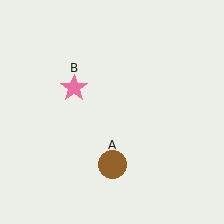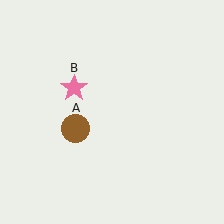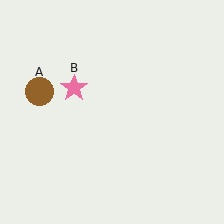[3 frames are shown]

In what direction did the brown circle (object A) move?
The brown circle (object A) moved up and to the left.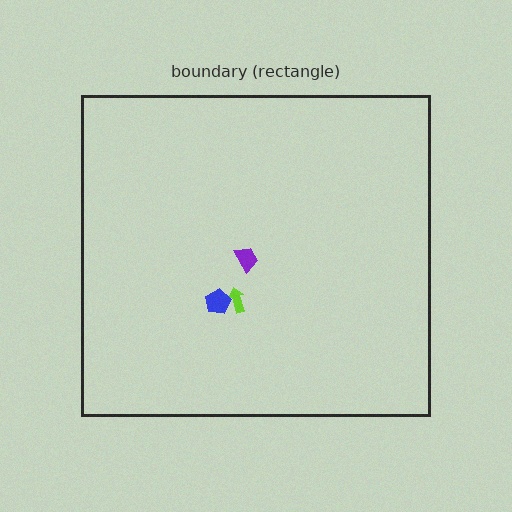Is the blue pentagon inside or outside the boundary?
Inside.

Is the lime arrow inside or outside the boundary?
Inside.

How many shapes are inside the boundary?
3 inside, 0 outside.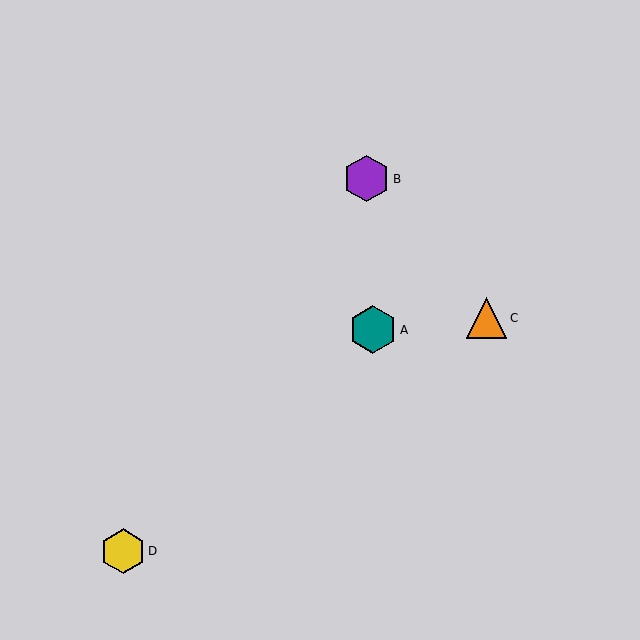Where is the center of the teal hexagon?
The center of the teal hexagon is at (373, 330).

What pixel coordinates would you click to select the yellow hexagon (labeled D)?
Click at (123, 551) to select the yellow hexagon D.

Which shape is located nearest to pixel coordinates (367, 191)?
The purple hexagon (labeled B) at (367, 179) is nearest to that location.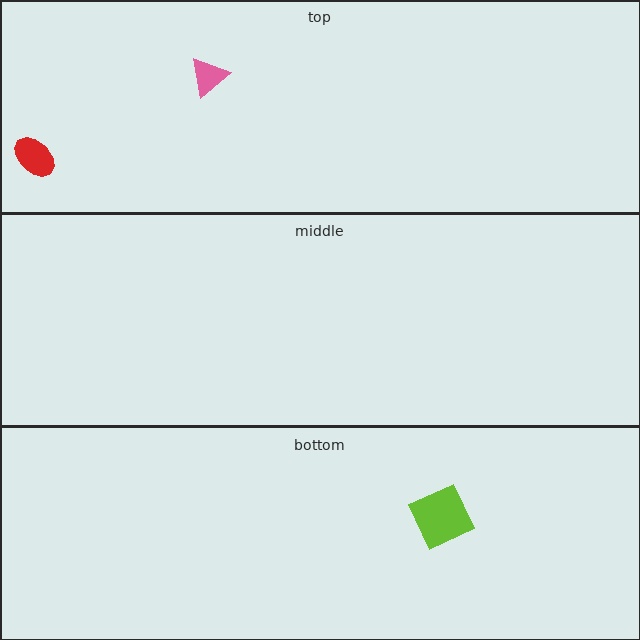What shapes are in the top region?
The red ellipse, the pink triangle.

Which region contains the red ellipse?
The top region.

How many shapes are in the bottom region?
1.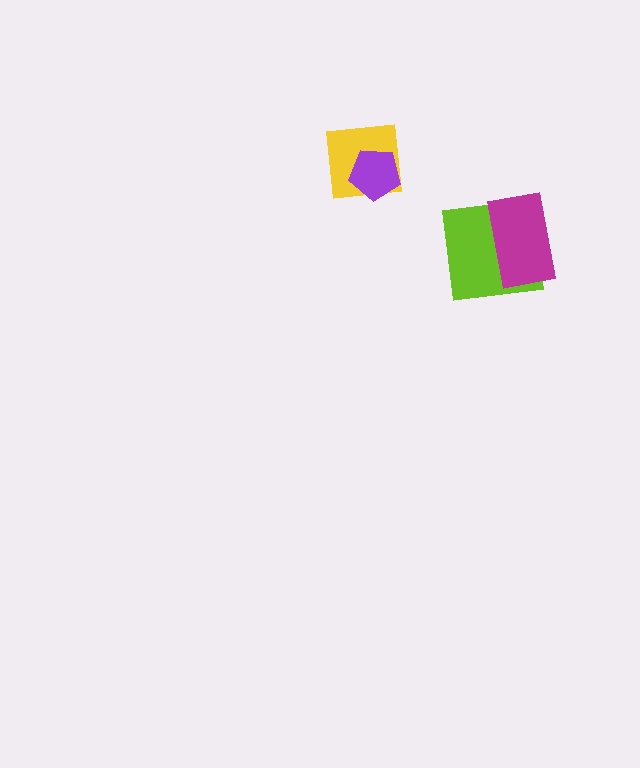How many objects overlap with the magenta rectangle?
1 object overlaps with the magenta rectangle.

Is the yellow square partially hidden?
Yes, it is partially covered by another shape.